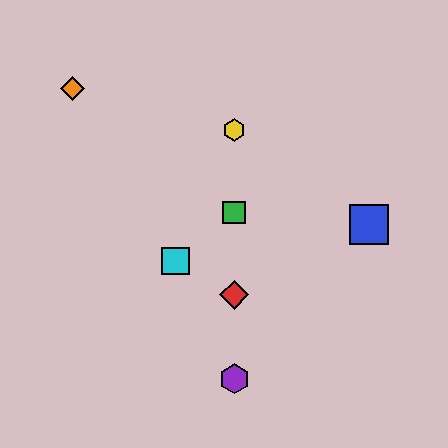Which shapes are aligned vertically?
The red diamond, the green square, the yellow hexagon, the purple hexagon are aligned vertically.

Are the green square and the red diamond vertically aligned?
Yes, both are at x≈234.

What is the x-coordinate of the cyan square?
The cyan square is at x≈176.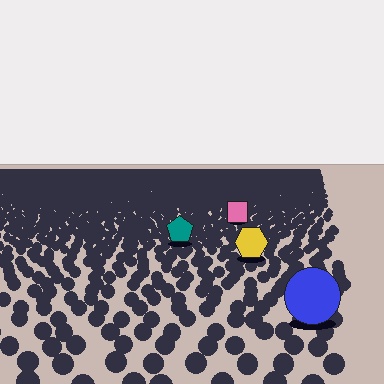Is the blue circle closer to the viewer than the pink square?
Yes. The blue circle is closer — you can tell from the texture gradient: the ground texture is coarser near it.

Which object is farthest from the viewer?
The pink square is farthest from the viewer. It appears smaller and the ground texture around it is denser.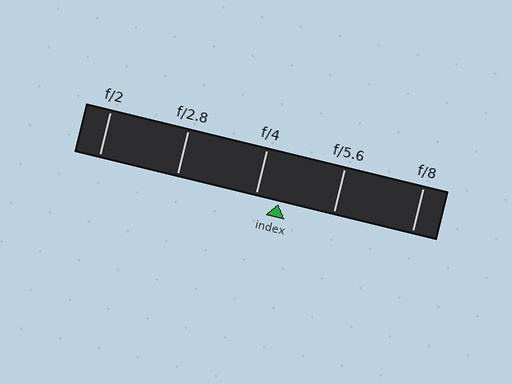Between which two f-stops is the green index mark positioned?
The index mark is between f/4 and f/5.6.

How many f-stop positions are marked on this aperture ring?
There are 5 f-stop positions marked.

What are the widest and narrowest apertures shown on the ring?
The widest aperture shown is f/2 and the narrowest is f/8.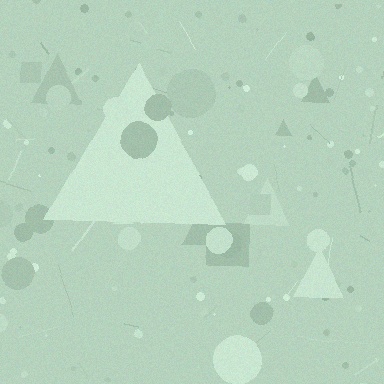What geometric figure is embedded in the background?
A triangle is embedded in the background.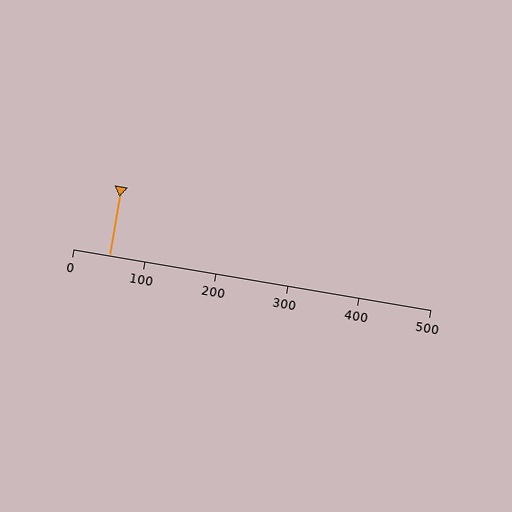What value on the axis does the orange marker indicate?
The marker indicates approximately 50.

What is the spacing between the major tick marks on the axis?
The major ticks are spaced 100 apart.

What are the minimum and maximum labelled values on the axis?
The axis runs from 0 to 500.